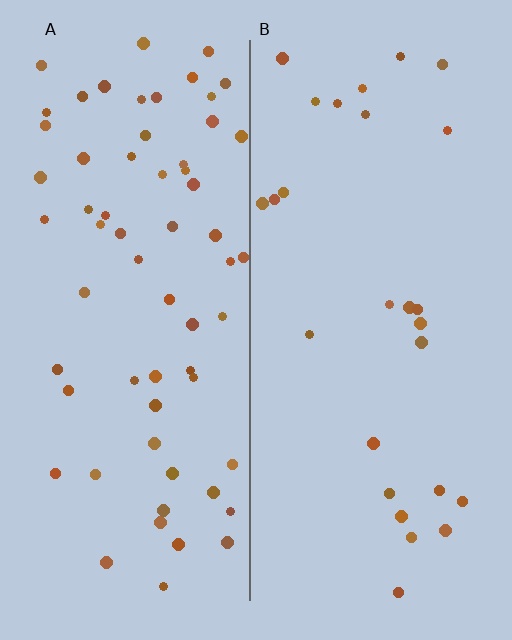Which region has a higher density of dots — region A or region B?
A (the left).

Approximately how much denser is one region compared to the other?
Approximately 2.4× — region A over region B.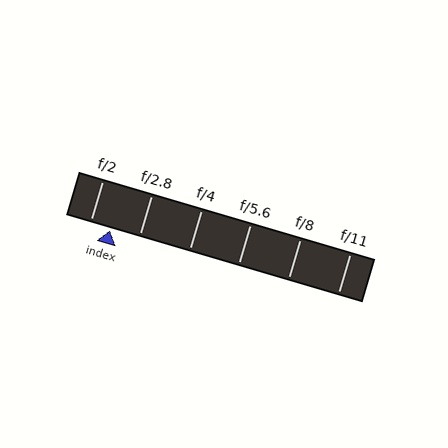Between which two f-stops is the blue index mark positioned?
The index mark is between f/2 and f/2.8.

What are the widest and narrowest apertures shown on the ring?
The widest aperture shown is f/2 and the narrowest is f/11.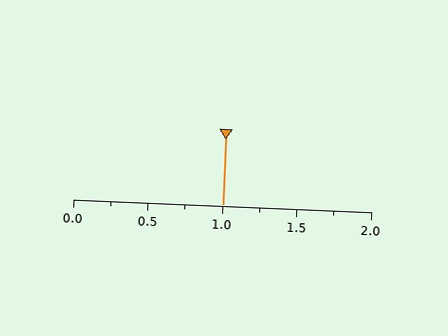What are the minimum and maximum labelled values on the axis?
The axis runs from 0.0 to 2.0.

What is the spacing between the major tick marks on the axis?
The major ticks are spaced 0.5 apart.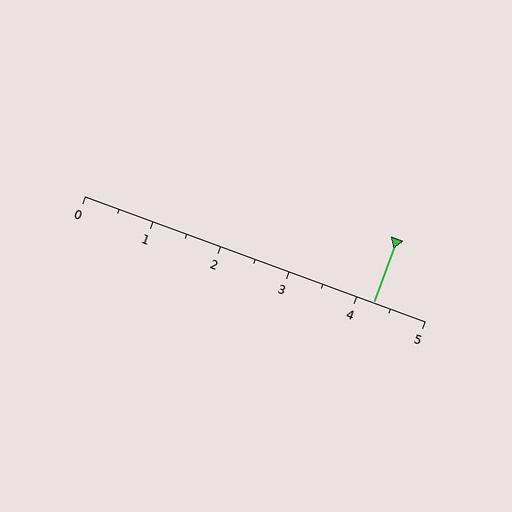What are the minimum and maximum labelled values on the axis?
The axis runs from 0 to 5.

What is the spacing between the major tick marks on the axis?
The major ticks are spaced 1 apart.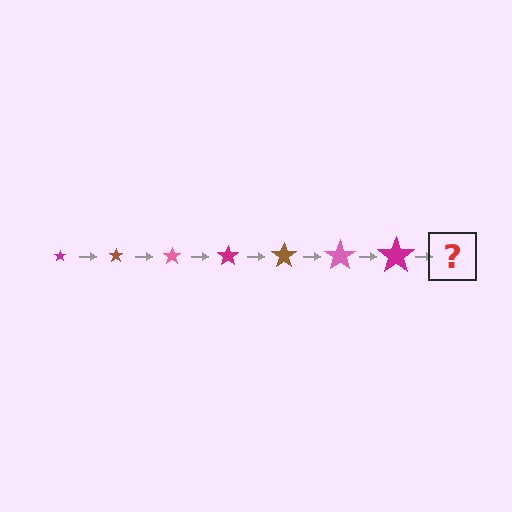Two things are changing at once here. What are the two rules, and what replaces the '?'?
The two rules are that the star grows larger each step and the color cycles through magenta, brown, and pink. The '?' should be a brown star, larger than the previous one.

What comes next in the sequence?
The next element should be a brown star, larger than the previous one.